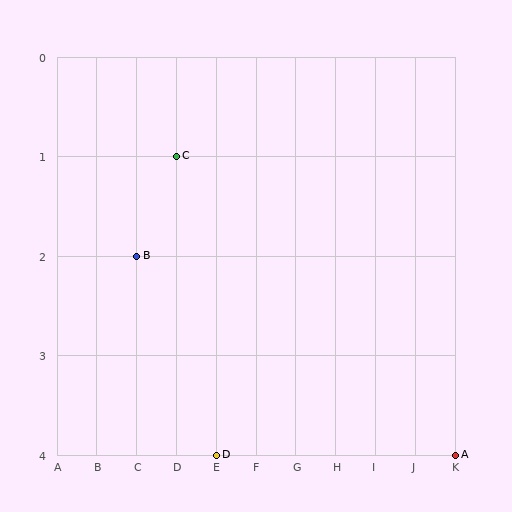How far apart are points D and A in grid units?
Points D and A are 6 columns apart.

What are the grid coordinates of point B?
Point B is at grid coordinates (C, 2).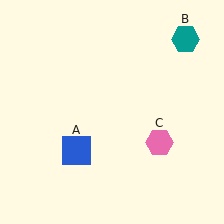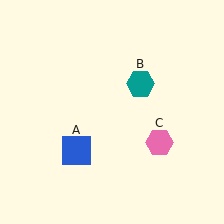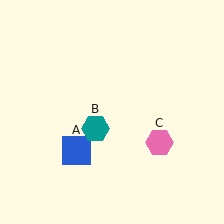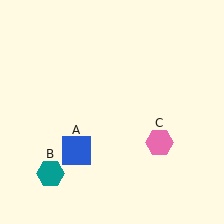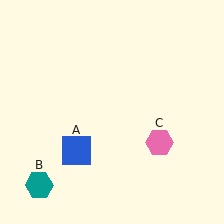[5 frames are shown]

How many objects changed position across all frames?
1 object changed position: teal hexagon (object B).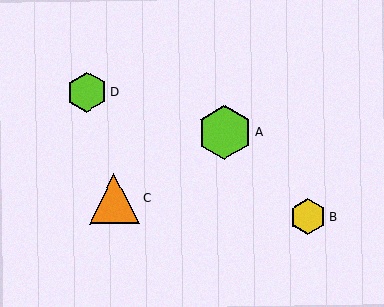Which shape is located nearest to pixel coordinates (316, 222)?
The yellow hexagon (labeled B) at (308, 217) is nearest to that location.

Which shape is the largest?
The lime hexagon (labeled A) is the largest.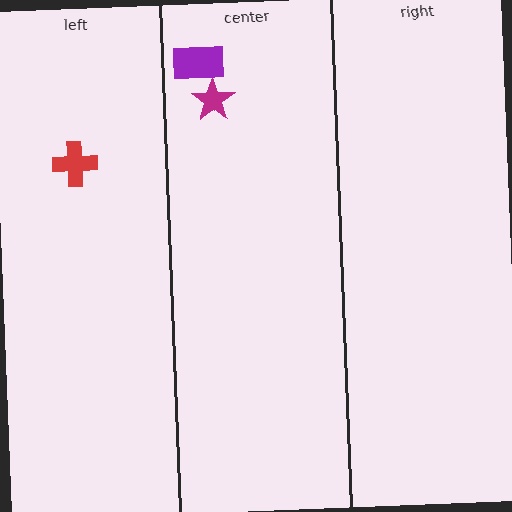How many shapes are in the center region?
2.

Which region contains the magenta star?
The center region.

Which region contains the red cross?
The left region.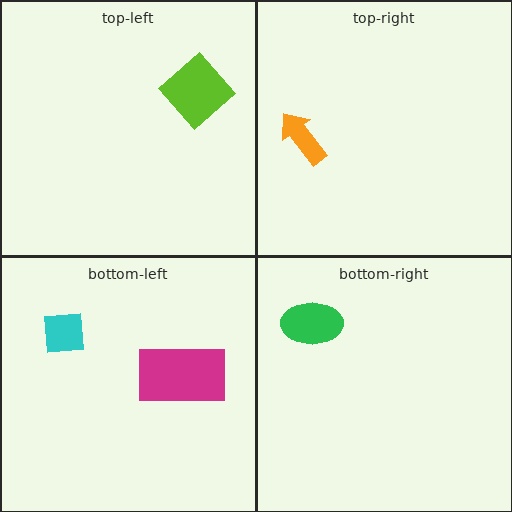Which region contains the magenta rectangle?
The bottom-left region.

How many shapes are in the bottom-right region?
1.